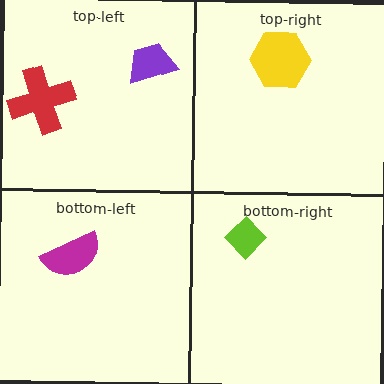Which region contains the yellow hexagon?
The top-right region.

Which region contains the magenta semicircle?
The bottom-left region.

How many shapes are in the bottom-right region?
1.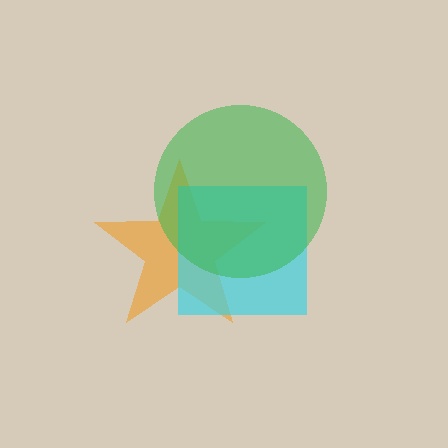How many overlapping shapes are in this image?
There are 3 overlapping shapes in the image.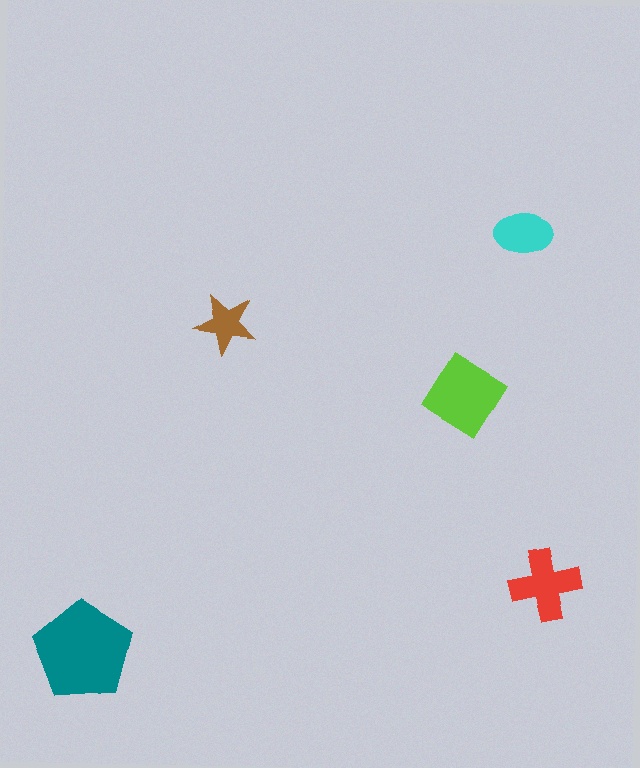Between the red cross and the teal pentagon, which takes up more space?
The teal pentagon.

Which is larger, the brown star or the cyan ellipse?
The cyan ellipse.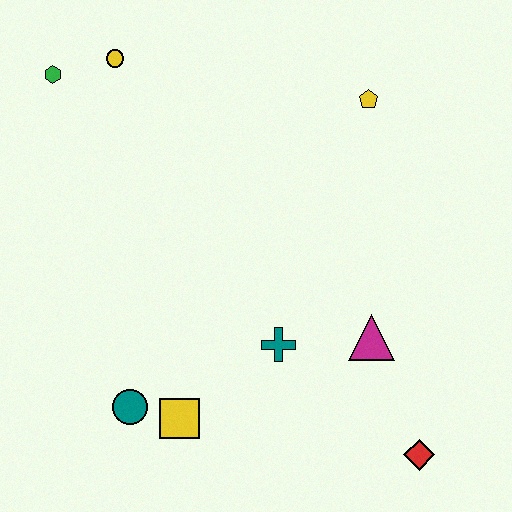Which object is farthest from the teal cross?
The green hexagon is farthest from the teal cross.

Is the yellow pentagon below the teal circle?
No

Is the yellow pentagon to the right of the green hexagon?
Yes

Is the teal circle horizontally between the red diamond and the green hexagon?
Yes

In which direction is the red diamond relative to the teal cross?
The red diamond is to the right of the teal cross.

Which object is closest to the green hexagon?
The yellow circle is closest to the green hexagon.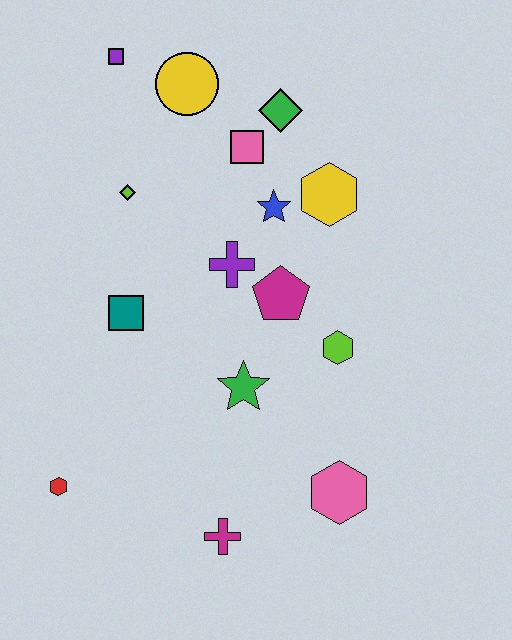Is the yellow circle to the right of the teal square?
Yes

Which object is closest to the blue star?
The yellow hexagon is closest to the blue star.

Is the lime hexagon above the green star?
Yes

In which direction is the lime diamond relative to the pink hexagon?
The lime diamond is above the pink hexagon.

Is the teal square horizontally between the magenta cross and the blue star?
No